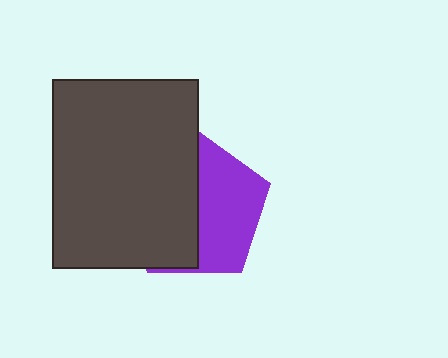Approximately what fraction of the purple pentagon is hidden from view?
Roughly 53% of the purple pentagon is hidden behind the dark gray rectangle.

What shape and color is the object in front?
The object in front is a dark gray rectangle.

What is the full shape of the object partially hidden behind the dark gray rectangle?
The partially hidden object is a purple pentagon.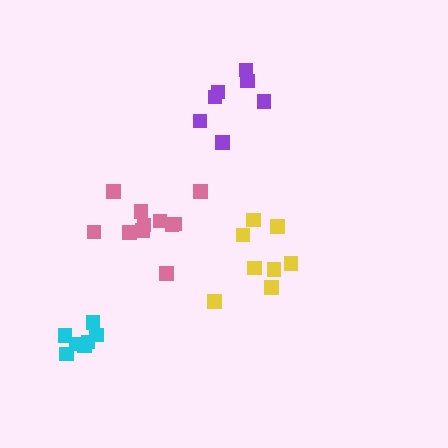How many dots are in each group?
Group 1: 8 dots, Group 2: 7 dots, Group 3: 7 dots, Group 4: 11 dots (33 total).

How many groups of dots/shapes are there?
There are 4 groups.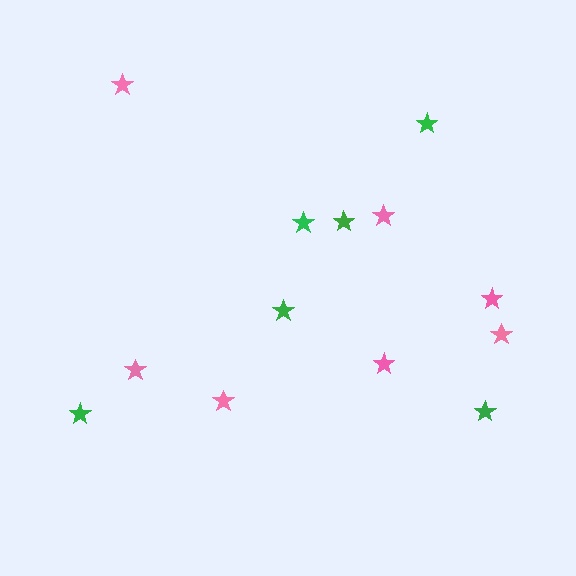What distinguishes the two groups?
There are 2 groups: one group of green stars (6) and one group of pink stars (7).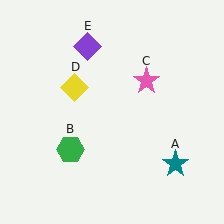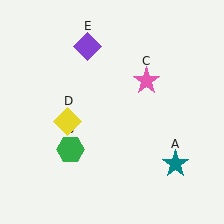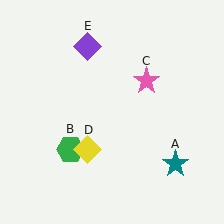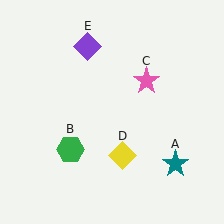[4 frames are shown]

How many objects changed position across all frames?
1 object changed position: yellow diamond (object D).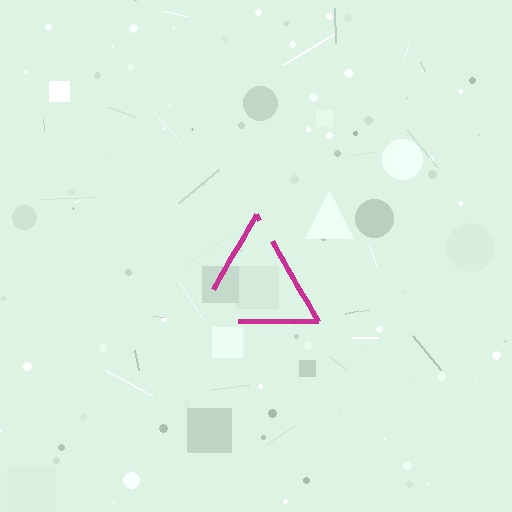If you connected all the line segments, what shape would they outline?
They would outline a triangle.